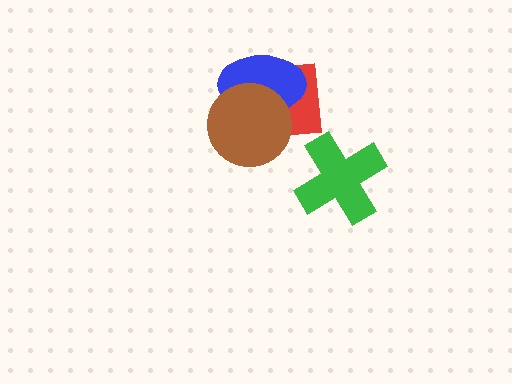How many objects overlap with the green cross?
0 objects overlap with the green cross.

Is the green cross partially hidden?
No, no other shape covers it.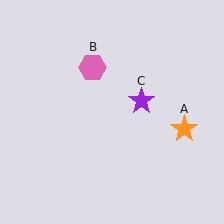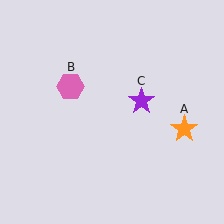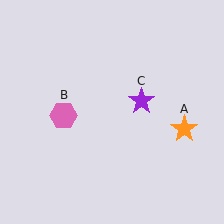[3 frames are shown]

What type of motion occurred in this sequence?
The pink hexagon (object B) rotated counterclockwise around the center of the scene.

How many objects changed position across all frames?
1 object changed position: pink hexagon (object B).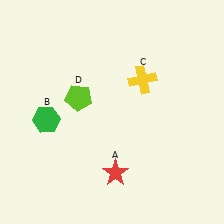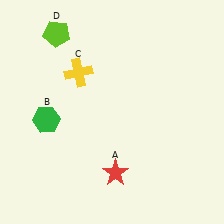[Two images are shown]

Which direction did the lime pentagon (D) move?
The lime pentagon (D) moved up.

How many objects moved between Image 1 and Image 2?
2 objects moved between the two images.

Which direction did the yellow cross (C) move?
The yellow cross (C) moved left.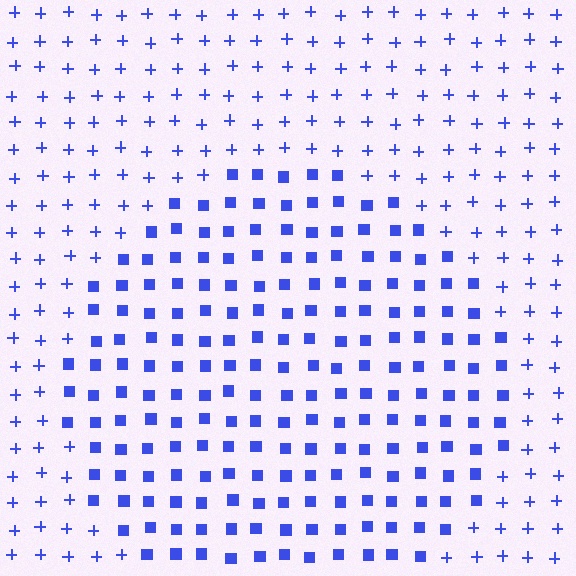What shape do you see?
I see a circle.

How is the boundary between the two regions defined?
The boundary is defined by a change in element shape: squares inside vs. plus signs outside. All elements share the same color and spacing.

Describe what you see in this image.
The image is filled with small blue elements arranged in a uniform grid. A circle-shaped region contains squares, while the surrounding area contains plus signs. The boundary is defined purely by the change in element shape.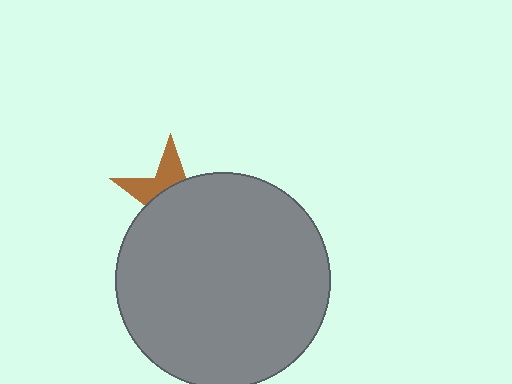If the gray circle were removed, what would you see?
You would see the complete brown star.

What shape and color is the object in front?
The object in front is a gray circle.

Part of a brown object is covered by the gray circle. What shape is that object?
It is a star.